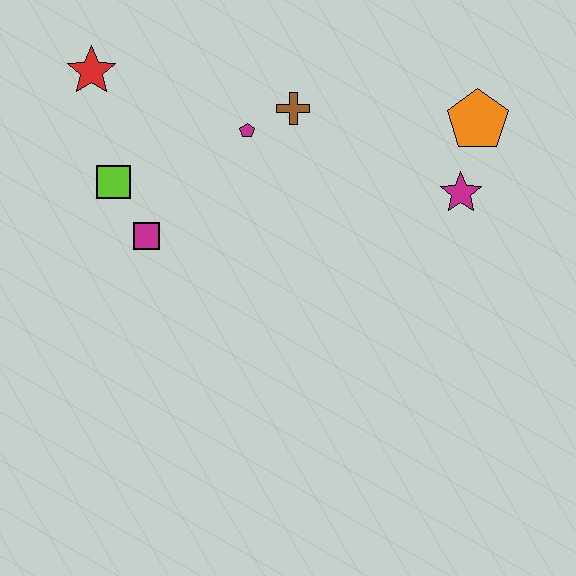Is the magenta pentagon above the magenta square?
Yes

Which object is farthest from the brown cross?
The red star is farthest from the brown cross.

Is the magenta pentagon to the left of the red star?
No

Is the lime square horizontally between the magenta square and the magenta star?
No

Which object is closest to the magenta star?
The orange pentagon is closest to the magenta star.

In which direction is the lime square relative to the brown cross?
The lime square is to the left of the brown cross.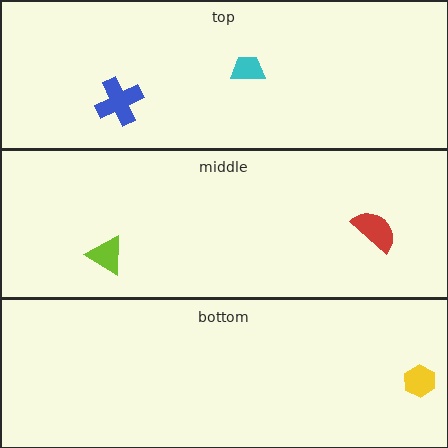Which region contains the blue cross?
The top region.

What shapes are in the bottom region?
The yellow hexagon.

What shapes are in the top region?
The blue cross, the cyan trapezoid.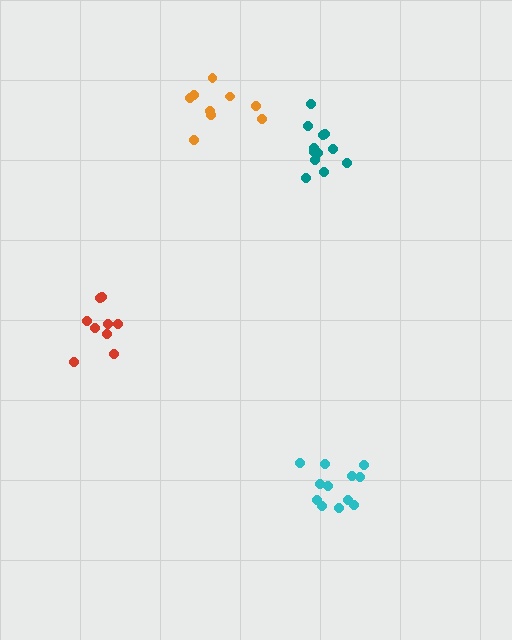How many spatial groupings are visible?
There are 4 spatial groupings.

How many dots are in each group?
Group 1: 12 dots, Group 2: 12 dots, Group 3: 9 dots, Group 4: 9 dots (42 total).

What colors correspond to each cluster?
The clusters are colored: teal, cyan, orange, red.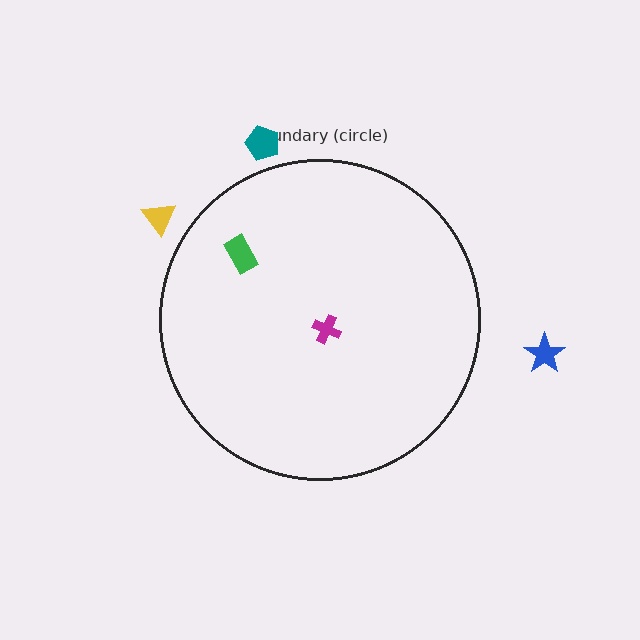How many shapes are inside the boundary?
2 inside, 3 outside.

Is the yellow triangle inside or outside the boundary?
Outside.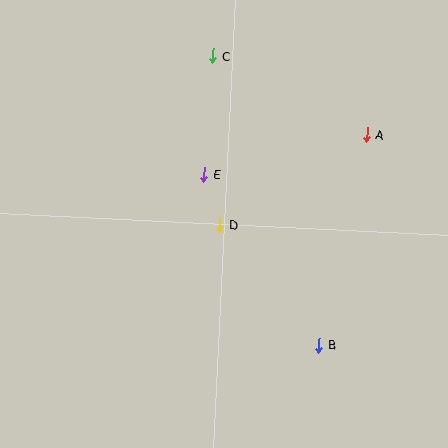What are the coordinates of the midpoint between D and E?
The midpoint between D and E is at (212, 200).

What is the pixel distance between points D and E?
The distance between D and E is 53 pixels.